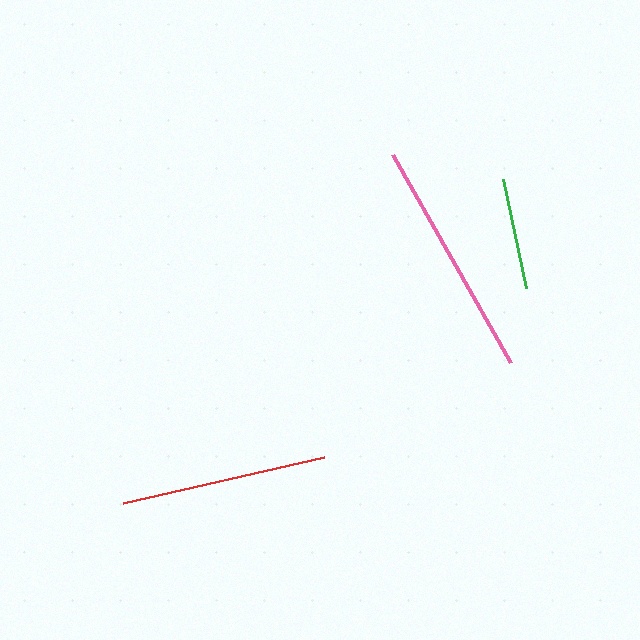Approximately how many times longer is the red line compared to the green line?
The red line is approximately 1.8 times the length of the green line.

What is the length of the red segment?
The red segment is approximately 206 pixels long.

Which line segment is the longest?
The pink line is the longest at approximately 239 pixels.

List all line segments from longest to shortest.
From longest to shortest: pink, red, green.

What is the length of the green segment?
The green segment is approximately 112 pixels long.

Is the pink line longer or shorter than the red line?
The pink line is longer than the red line.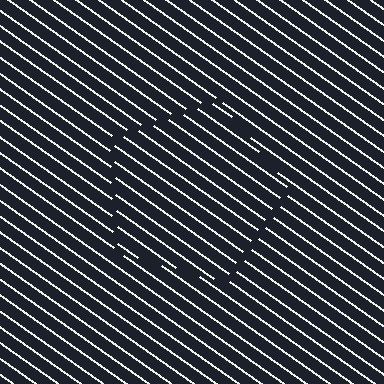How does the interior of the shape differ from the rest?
The interior of the shape contains the same grating, shifted by half a period — the contour is defined by the phase discontinuity where line-ends from the inner and outer gratings abut.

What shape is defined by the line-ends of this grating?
An illusory pentagon. The interior of the shape contains the same grating, shifted by half a period — the contour is defined by the phase discontinuity where line-ends from the inner and outer gratings abut.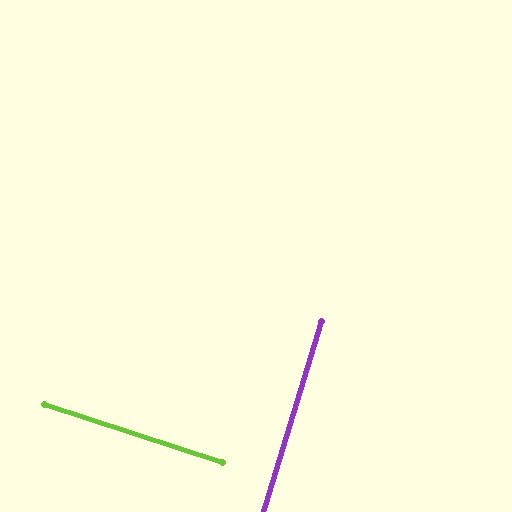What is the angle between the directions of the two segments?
Approximately 89 degrees.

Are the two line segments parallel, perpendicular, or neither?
Perpendicular — they meet at approximately 89°.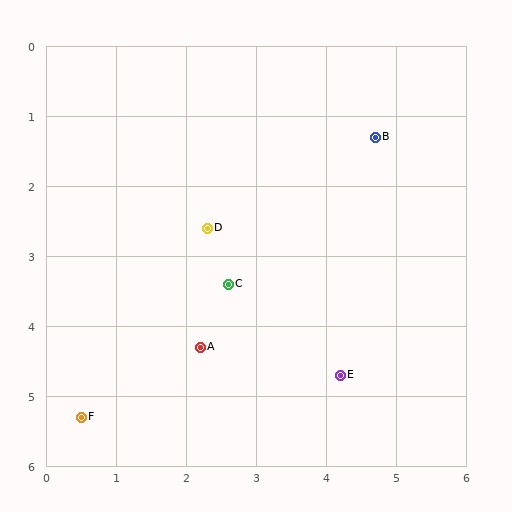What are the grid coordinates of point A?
Point A is at approximately (2.2, 4.3).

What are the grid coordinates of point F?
Point F is at approximately (0.5, 5.3).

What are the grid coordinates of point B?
Point B is at approximately (4.7, 1.3).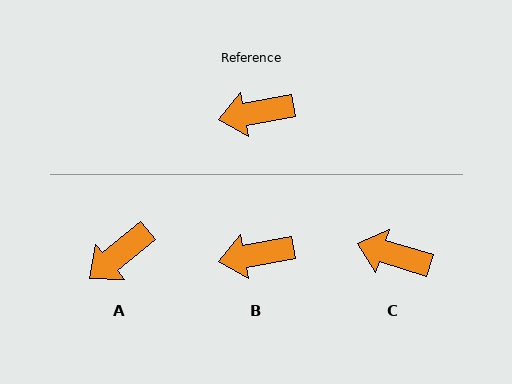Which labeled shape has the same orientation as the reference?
B.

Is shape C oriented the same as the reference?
No, it is off by about 28 degrees.